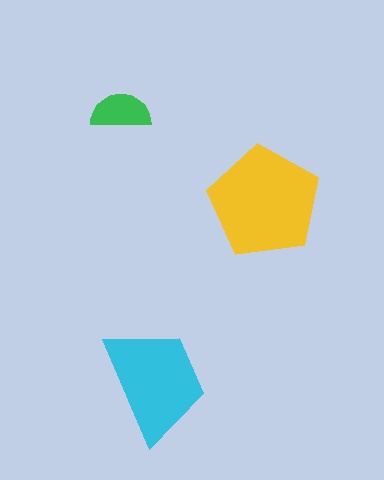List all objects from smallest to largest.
The green semicircle, the cyan trapezoid, the yellow pentagon.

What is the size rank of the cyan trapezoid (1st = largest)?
2nd.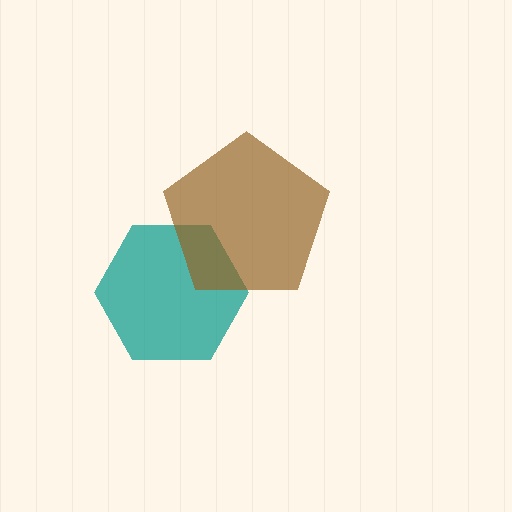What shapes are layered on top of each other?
The layered shapes are: a teal hexagon, a brown pentagon.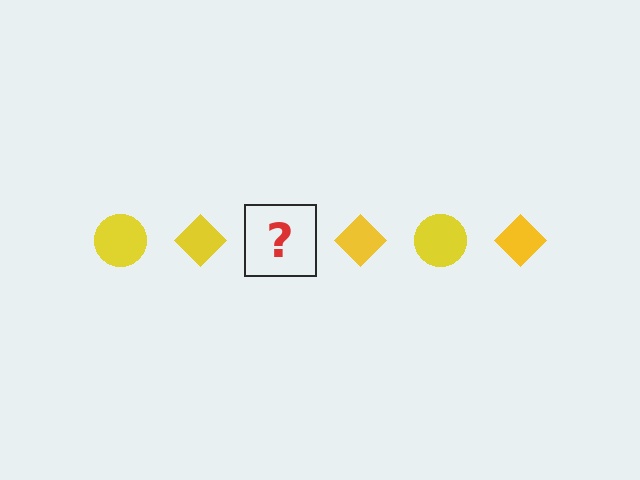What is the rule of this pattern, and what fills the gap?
The rule is that the pattern cycles through circle, diamond shapes in yellow. The gap should be filled with a yellow circle.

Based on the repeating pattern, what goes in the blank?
The blank should be a yellow circle.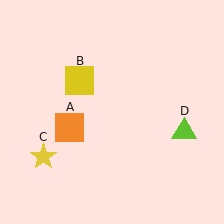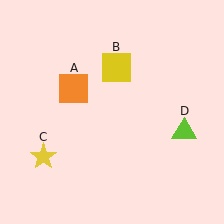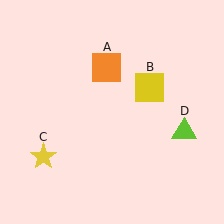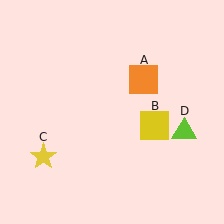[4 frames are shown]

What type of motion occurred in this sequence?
The orange square (object A), yellow square (object B) rotated clockwise around the center of the scene.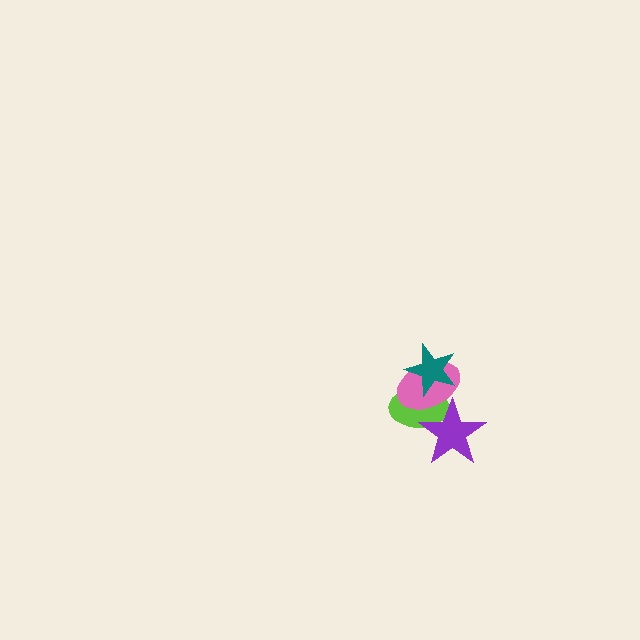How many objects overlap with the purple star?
2 objects overlap with the purple star.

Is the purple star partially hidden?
No, no other shape covers it.